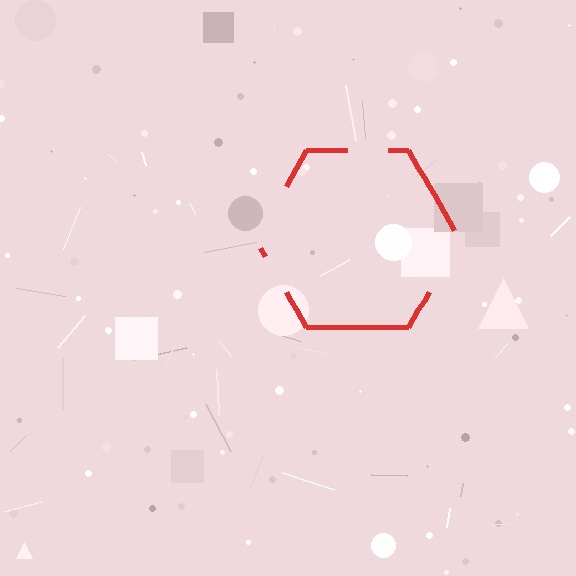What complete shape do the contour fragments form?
The contour fragments form a hexagon.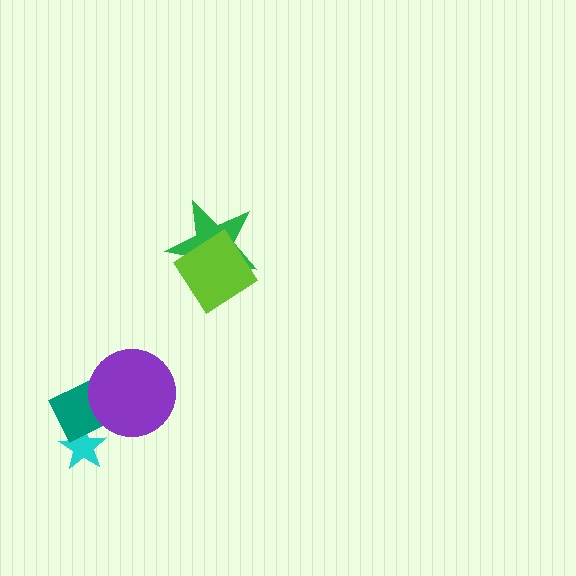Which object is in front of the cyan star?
The teal rectangle is in front of the cyan star.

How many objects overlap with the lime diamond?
1 object overlaps with the lime diamond.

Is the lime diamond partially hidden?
No, no other shape covers it.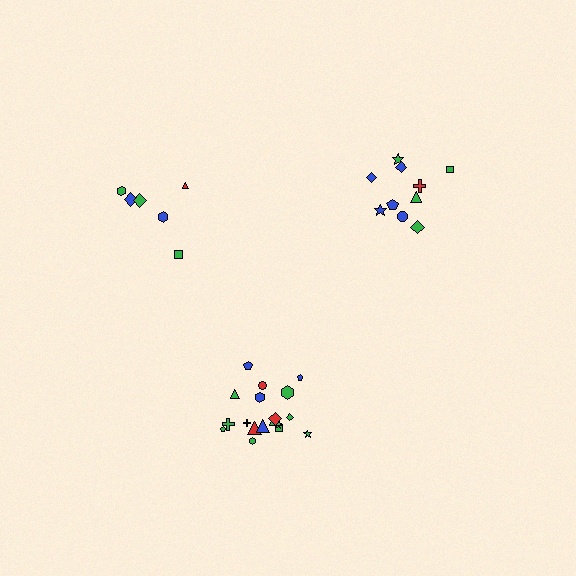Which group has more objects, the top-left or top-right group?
The top-right group.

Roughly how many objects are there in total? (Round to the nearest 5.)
Roughly 35 objects in total.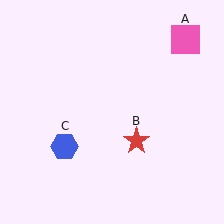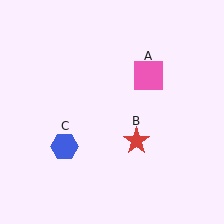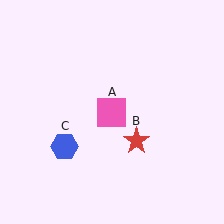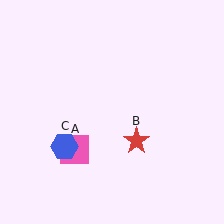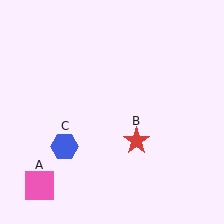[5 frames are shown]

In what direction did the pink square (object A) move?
The pink square (object A) moved down and to the left.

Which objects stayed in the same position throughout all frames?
Red star (object B) and blue hexagon (object C) remained stationary.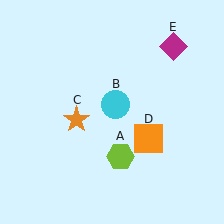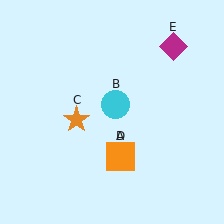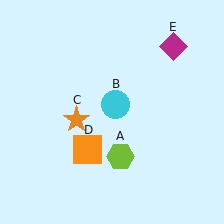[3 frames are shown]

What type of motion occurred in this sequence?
The orange square (object D) rotated clockwise around the center of the scene.